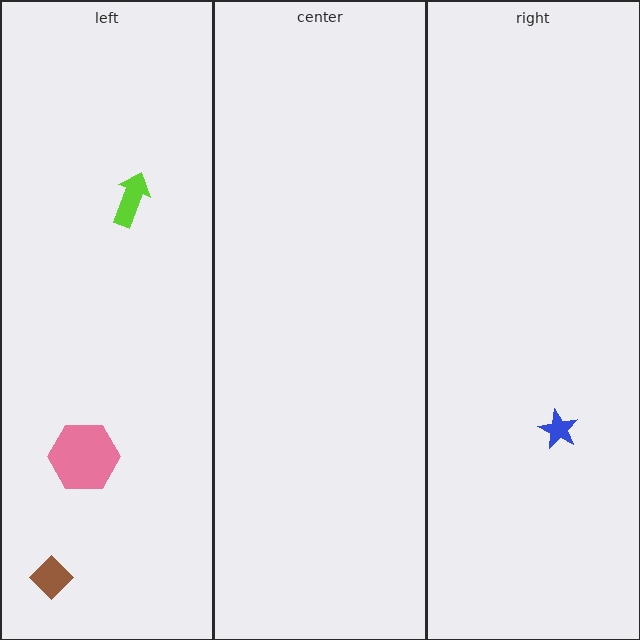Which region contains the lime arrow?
The left region.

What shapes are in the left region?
The lime arrow, the pink hexagon, the brown diamond.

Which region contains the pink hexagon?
The left region.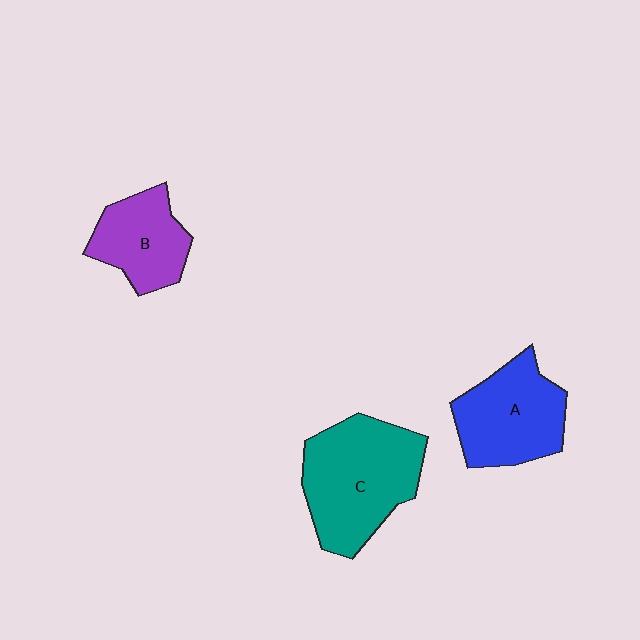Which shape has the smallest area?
Shape B (purple).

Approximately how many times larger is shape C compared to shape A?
Approximately 1.3 times.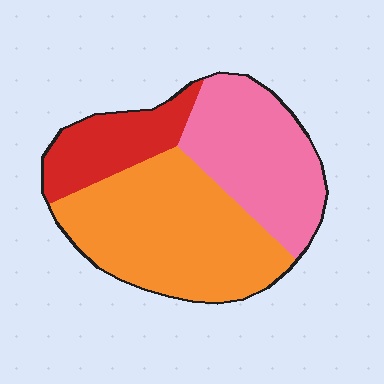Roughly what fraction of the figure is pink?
Pink covers roughly 35% of the figure.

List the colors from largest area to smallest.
From largest to smallest: orange, pink, red.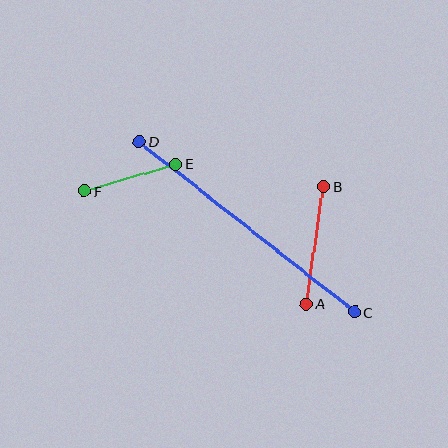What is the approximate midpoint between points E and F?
The midpoint is at approximately (130, 178) pixels.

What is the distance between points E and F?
The distance is approximately 95 pixels.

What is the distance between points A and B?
The distance is approximately 119 pixels.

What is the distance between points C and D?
The distance is approximately 275 pixels.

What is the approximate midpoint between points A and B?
The midpoint is at approximately (315, 245) pixels.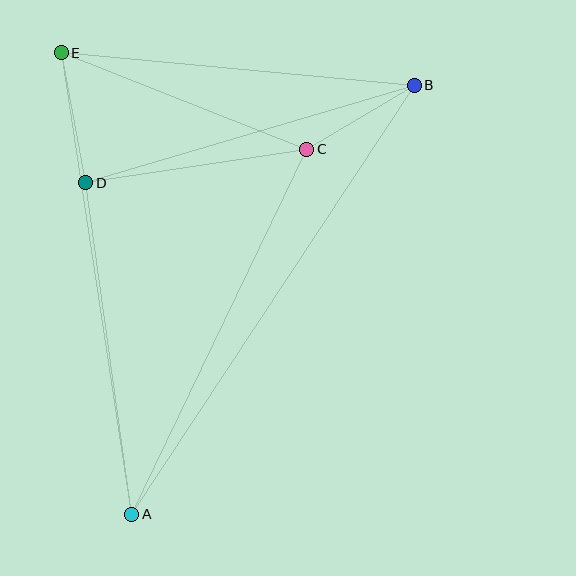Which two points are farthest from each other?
Points A and B are farthest from each other.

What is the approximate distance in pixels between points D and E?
The distance between D and E is approximately 132 pixels.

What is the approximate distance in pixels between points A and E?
The distance between A and E is approximately 467 pixels.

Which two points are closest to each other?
Points B and C are closest to each other.